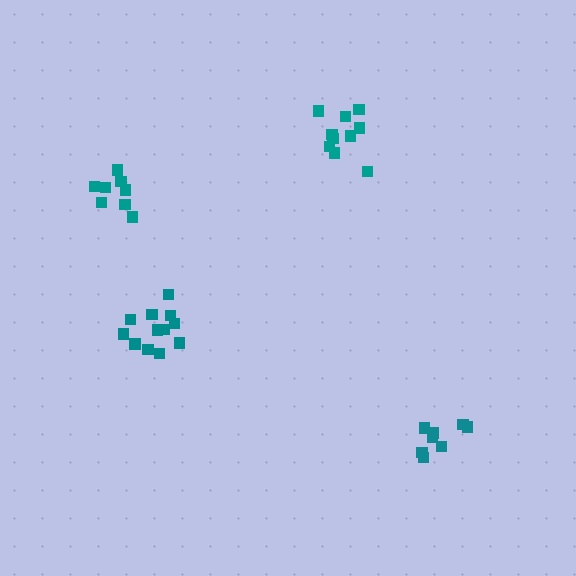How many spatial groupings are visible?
There are 4 spatial groupings.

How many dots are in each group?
Group 1: 8 dots, Group 2: 10 dots, Group 3: 12 dots, Group 4: 8 dots (38 total).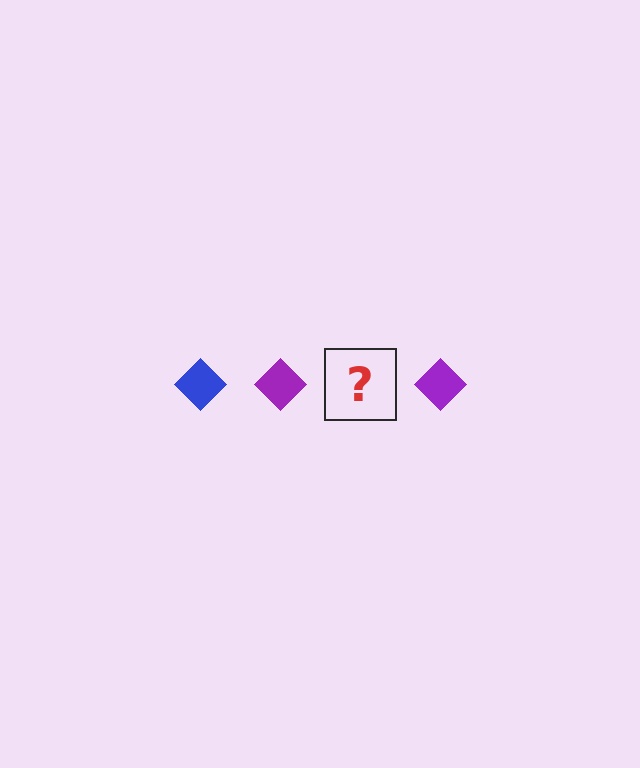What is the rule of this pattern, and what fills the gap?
The rule is that the pattern cycles through blue, purple diamonds. The gap should be filled with a blue diamond.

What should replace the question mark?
The question mark should be replaced with a blue diamond.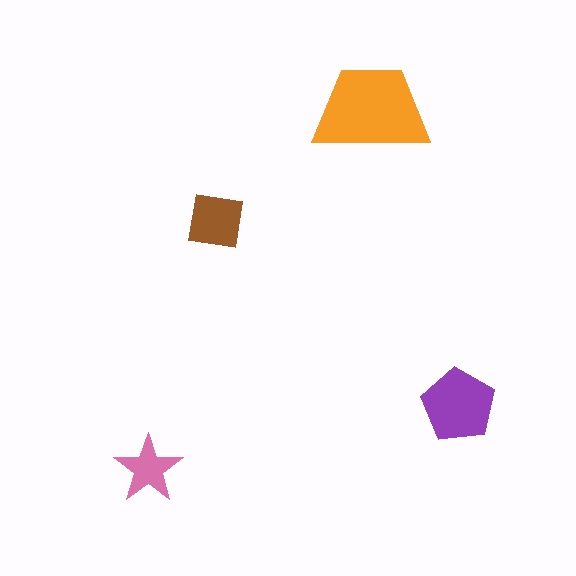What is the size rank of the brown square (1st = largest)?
3rd.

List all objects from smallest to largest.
The pink star, the brown square, the purple pentagon, the orange trapezoid.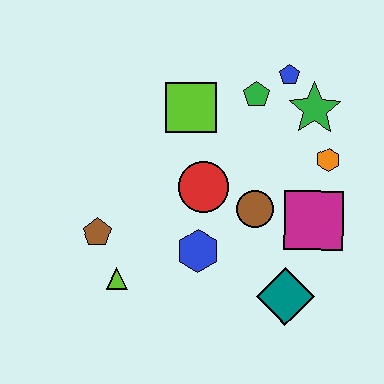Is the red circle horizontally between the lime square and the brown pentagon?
No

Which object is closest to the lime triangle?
The brown pentagon is closest to the lime triangle.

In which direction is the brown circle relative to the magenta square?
The brown circle is to the left of the magenta square.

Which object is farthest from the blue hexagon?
The blue pentagon is farthest from the blue hexagon.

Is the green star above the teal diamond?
Yes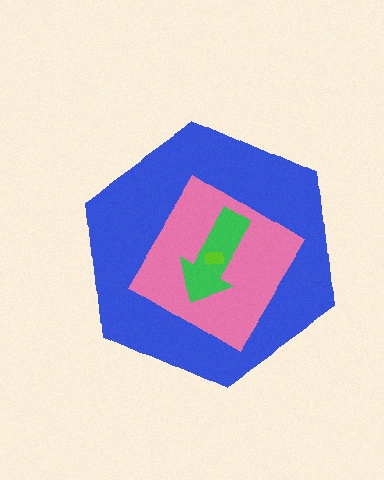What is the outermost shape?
The blue hexagon.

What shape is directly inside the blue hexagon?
The pink diamond.